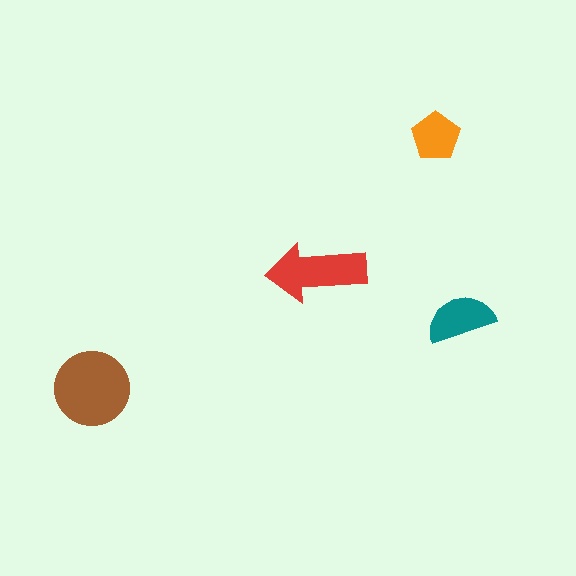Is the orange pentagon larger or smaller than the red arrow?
Smaller.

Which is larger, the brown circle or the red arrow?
The brown circle.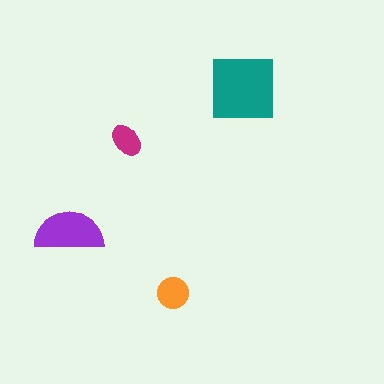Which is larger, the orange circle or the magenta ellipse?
The orange circle.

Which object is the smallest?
The magenta ellipse.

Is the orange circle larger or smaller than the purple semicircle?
Smaller.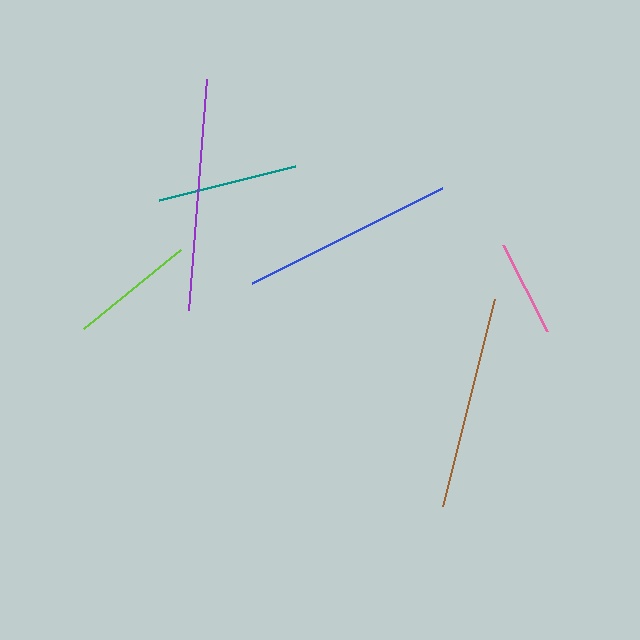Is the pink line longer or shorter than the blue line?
The blue line is longer than the pink line.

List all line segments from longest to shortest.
From longest to shortest: purple, brown, blue, teal, lime, pink.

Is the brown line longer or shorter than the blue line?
The brown line is longer than the blue line.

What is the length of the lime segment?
The lime segment is approximately 124 pixels long.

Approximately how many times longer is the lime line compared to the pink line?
The lime line is approximately 1.3 times the length of the pink line.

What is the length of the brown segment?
The brown segment is approximately 214 pixels long.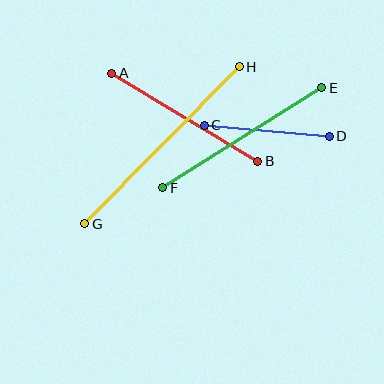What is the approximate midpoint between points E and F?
The midpoint is at approximately (242, 138) pixels.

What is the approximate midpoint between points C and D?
The midpoint is at approximately (267, 131) pixels.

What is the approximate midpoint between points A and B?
The midpoint is at approximately (185, 117) pixels.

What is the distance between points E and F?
The distance is approximately 188 pixels.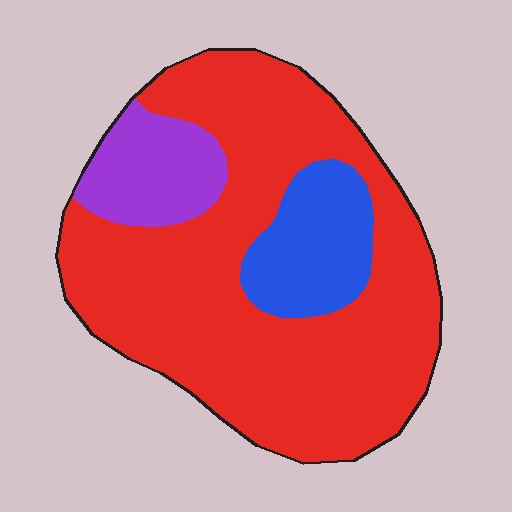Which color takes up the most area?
Red, at roughly 75%.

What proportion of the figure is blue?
Blue takes up about one eighth (1/8) of the figure.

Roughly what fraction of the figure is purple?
Purple covers around 10% of the figure.